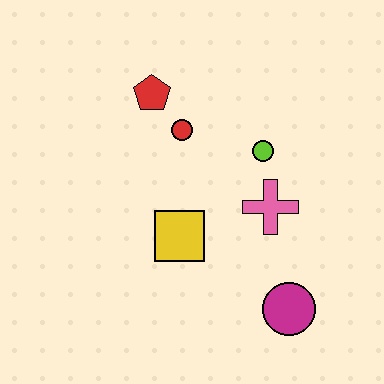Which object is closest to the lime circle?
The pink cross is closest to the lime circle.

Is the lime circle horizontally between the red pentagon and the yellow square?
No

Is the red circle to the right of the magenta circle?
No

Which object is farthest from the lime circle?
The magenta circle is farthest from the lime circle.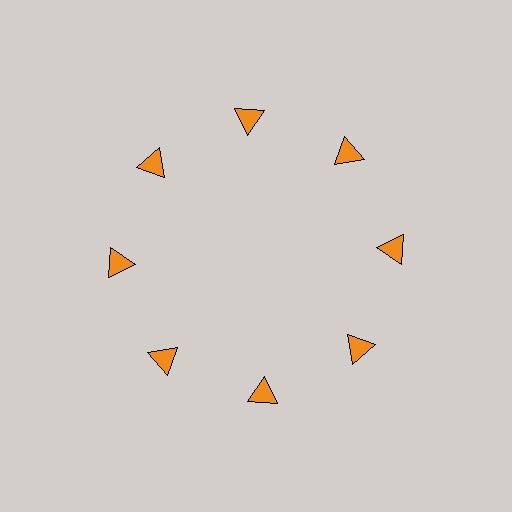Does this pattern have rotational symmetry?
Yes, this pattern has 8-fold rotational symmetry. It looks the same after rotating 45 degrees around the center.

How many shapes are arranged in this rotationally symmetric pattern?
There are 8 shapes, arranged in 8 groups of 1.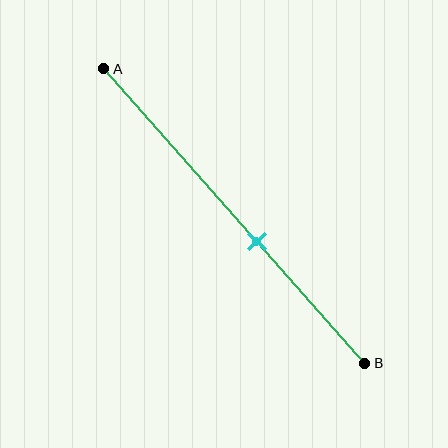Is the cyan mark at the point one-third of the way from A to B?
No, the mark is at about 60% from A, not at the 33% one-third point.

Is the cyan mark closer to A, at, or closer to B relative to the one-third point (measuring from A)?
The cyan mark is closer to point B than the one-third point of segment AB.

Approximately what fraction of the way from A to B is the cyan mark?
The cyan mark is approximately 60% of the way from A to B.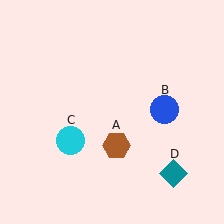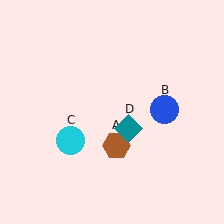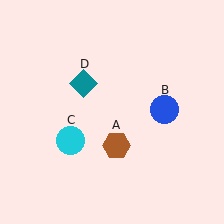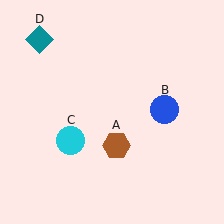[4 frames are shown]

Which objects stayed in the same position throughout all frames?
Brown hexagon (object A) and blue circle (object B) and cyan circle (object C) remained stationary.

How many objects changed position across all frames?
1 object changed position: teal diamond (object D).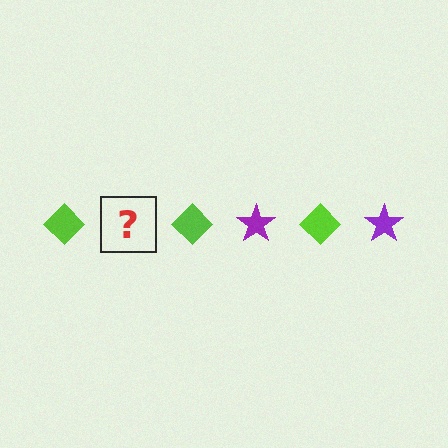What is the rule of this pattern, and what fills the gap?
The rule is that the pattern alternates between lime diamond and purple star. The gap should be filled with a purple star.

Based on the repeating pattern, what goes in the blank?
The blank should be a purple star.